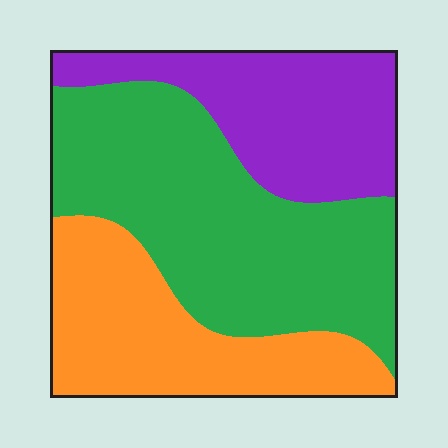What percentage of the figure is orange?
Orange takes up about one quarter (1/4) of the figure.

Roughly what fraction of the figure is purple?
Purple covers roughly 25% of the figure.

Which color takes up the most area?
Green, at roughly 45%.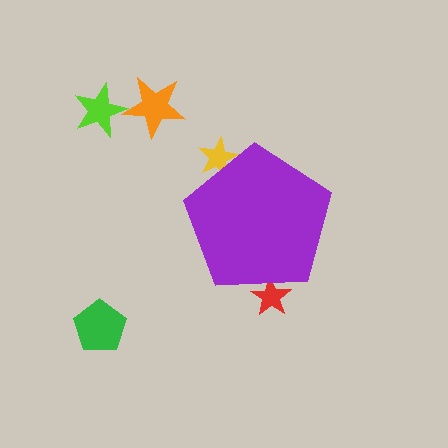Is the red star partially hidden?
Yes, the red star is partially hidden behind the purple pentagon.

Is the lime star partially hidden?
No, the lime star is fully visible.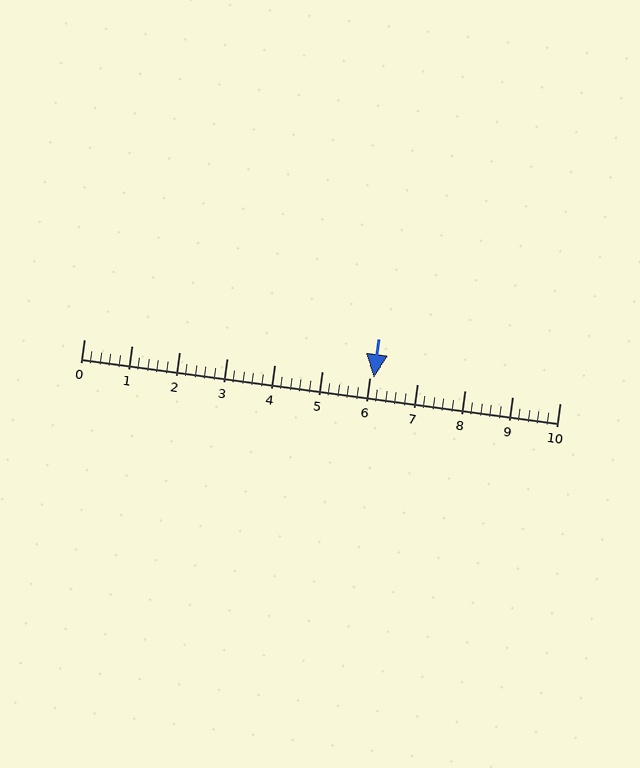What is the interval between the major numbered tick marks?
The major tick marks are spaced 1 units apart.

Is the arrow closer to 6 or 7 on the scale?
The arrow is closer to 6.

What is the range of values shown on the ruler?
The ruler shows values from 0 to 10.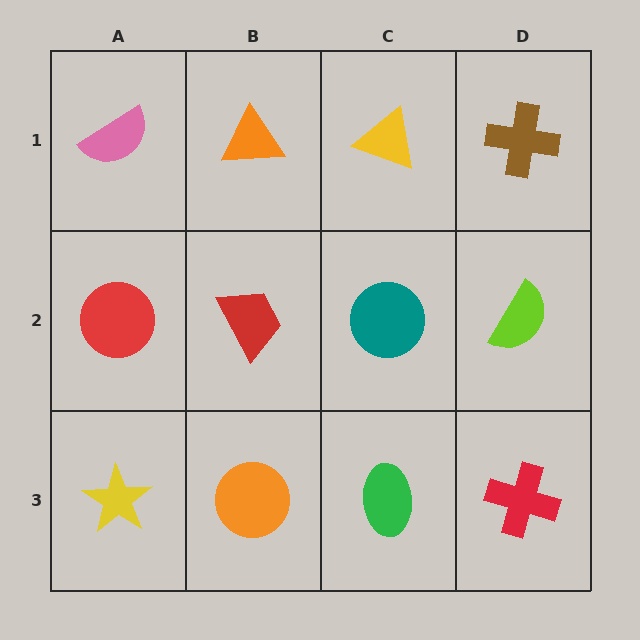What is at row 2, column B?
A red trapezoid.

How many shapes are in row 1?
4 shapes.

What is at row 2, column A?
A red circle.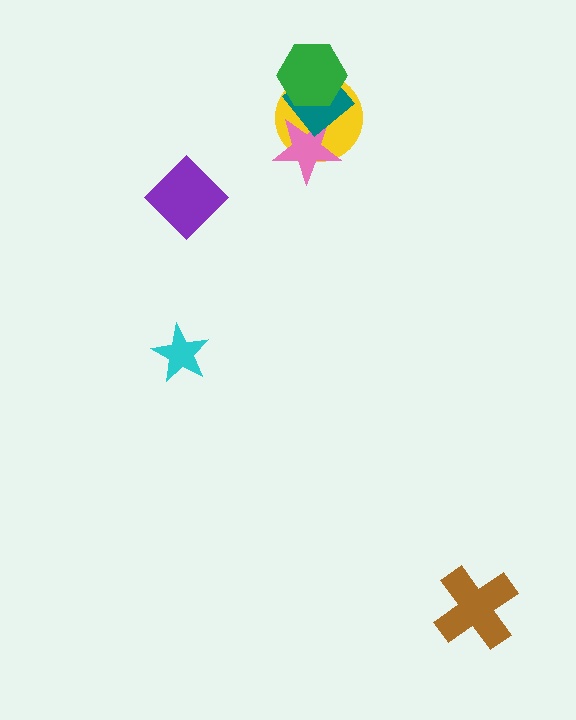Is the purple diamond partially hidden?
No, no other shape covers it.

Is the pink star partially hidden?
Yes, it is partially covered by another shape.